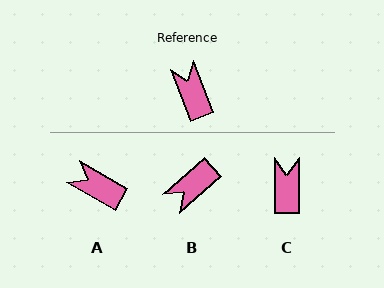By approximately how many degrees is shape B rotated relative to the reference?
Approximately 109 degrees counter-clockwise.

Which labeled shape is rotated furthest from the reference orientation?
B, about 109 degrees away.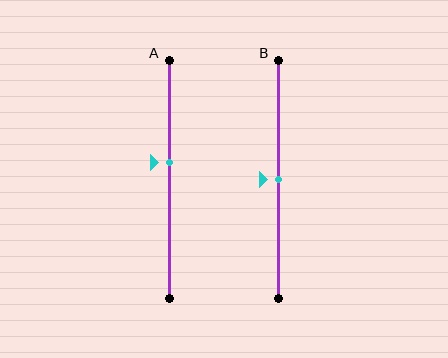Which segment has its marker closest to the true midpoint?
Segment B has its marker closest to the true midpoint.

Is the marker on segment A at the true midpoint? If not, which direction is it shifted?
No, the marker on segment A is shifted upward by about 7% of the segment length.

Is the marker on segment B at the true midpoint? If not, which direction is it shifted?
Yes, the marker on segment B is at the true midpoint.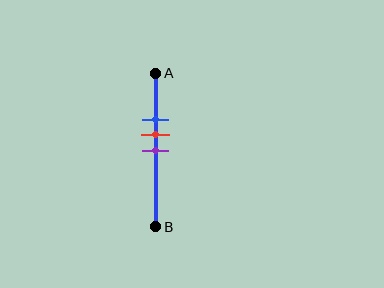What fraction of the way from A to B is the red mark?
The red mark is approximately 40% (0.4) of the way from A to B.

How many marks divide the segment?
There are 3 marks dividing the segment.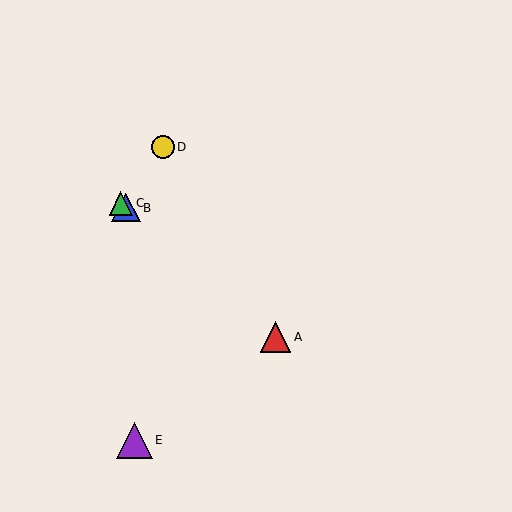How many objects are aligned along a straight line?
3 objects (A, B, C) are aligned along a straight line.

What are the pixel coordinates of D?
Object D is at (163, 147).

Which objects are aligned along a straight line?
Objects A, B, C are aligned along a straight line.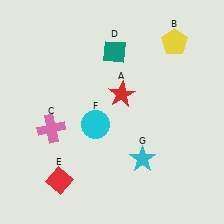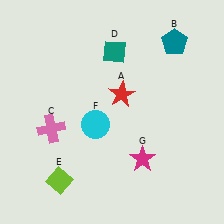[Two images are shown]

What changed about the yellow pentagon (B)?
In Image 1, B is yellow. In Image 2, it changed to teal.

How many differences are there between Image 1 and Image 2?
There are 3 differences between the two images.